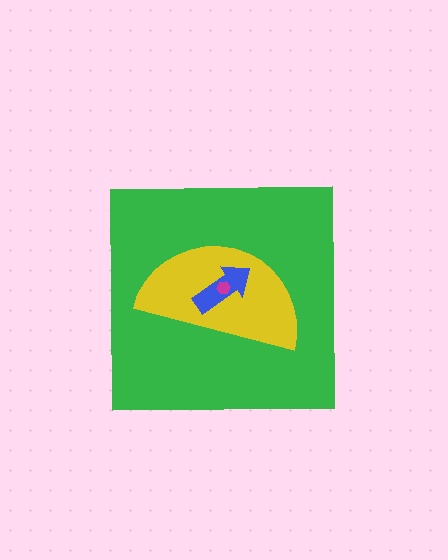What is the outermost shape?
The green square.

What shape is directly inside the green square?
The yellow semicircle.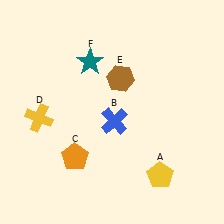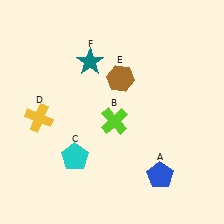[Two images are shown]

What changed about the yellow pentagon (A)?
In Image 1, A is yellow. In Image 2, it changed to blue.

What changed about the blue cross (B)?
In Image 1, B is blue. In Image 2, it changed to lime.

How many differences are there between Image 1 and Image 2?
There are 3 differences between the two images.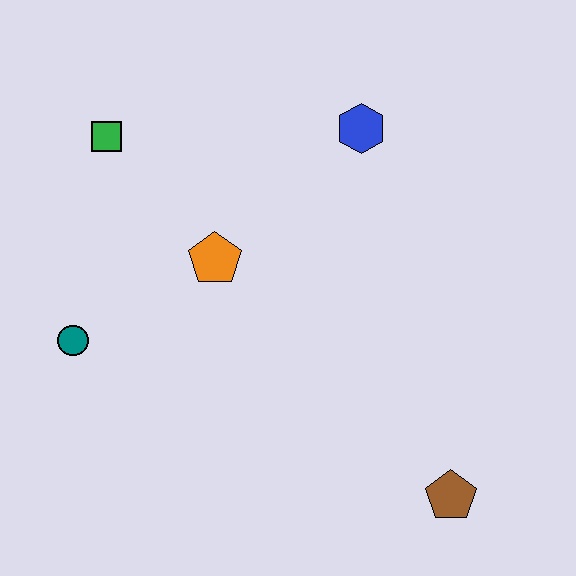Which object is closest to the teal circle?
The orange pentagon is closest to the teal circle.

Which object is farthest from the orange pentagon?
The brown pentagon is farthest from the orange pentagon.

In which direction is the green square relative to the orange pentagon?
The green square is above the orange pentagon.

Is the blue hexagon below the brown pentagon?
No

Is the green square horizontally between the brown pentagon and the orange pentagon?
No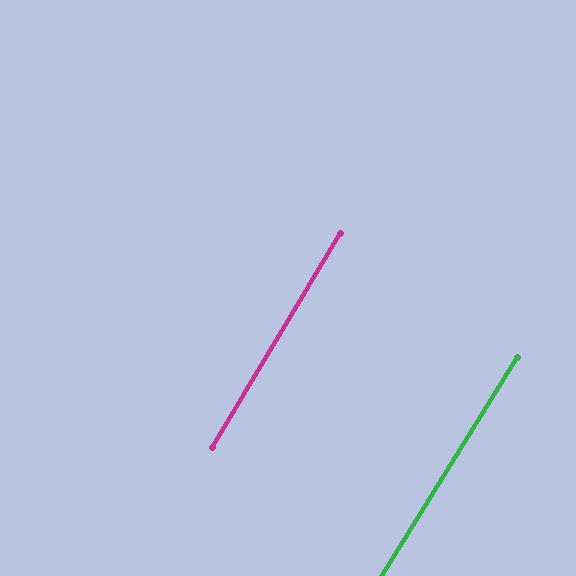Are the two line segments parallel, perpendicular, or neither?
Parallel — their directions differ by only 1.1°.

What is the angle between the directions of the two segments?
Approximately 1 degree.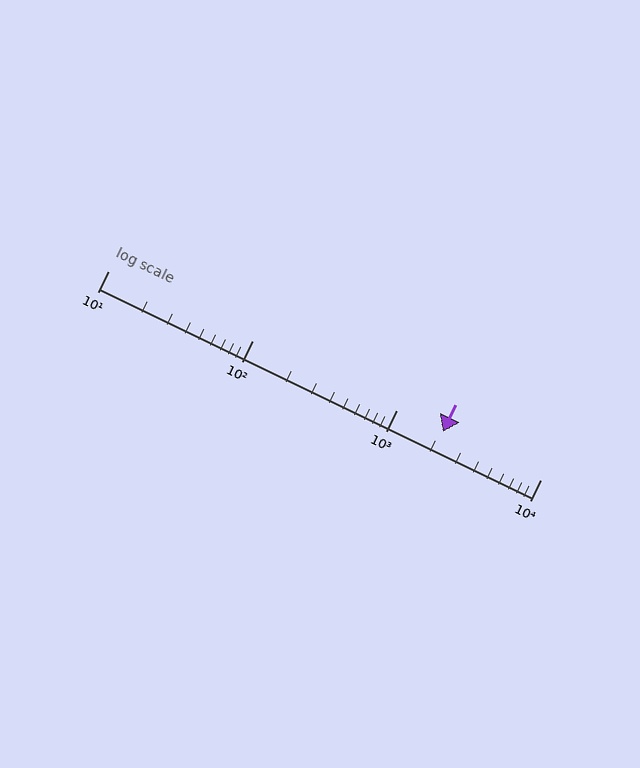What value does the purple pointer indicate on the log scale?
The pointer indicates approximately 2100.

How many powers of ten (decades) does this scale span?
The scale spans 3 decades, from 10 to 10000.